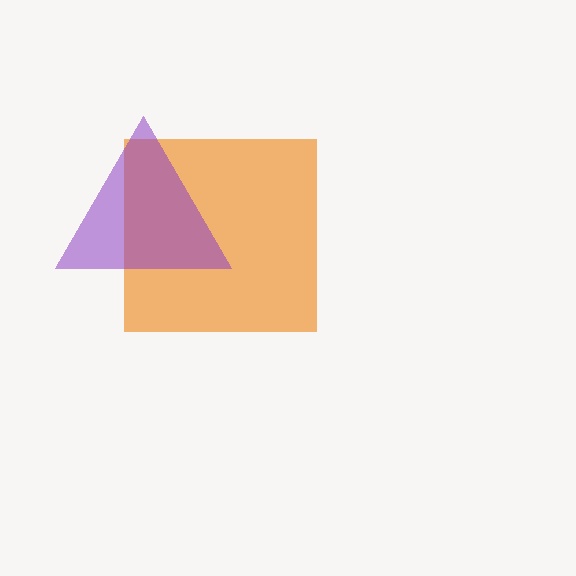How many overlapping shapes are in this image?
There are 2 overlapping shapes in the image.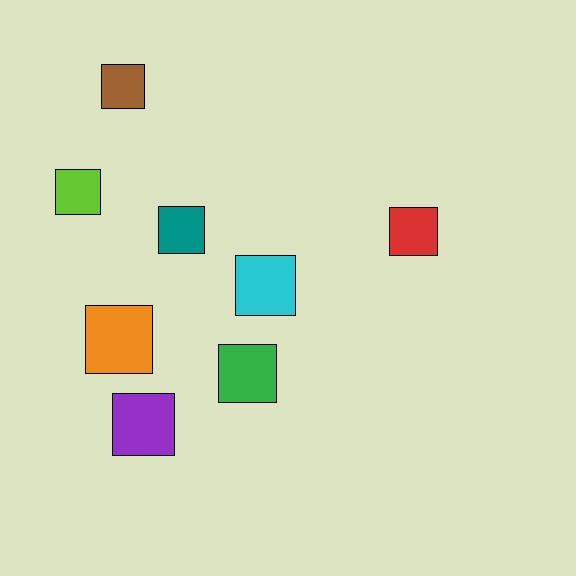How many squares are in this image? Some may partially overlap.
There are 8 squares.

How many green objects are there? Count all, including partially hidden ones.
There is 1 green object.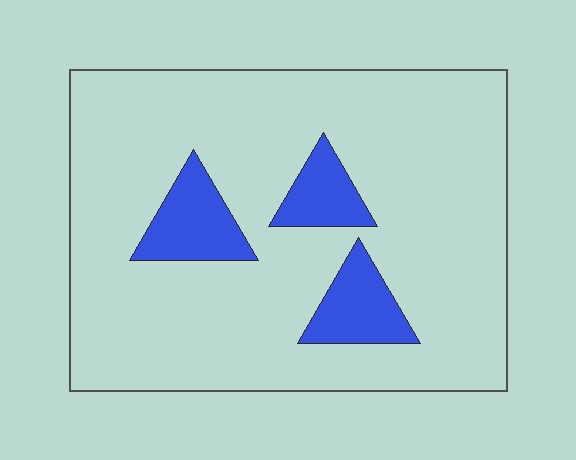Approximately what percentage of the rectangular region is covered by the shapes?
Approximately 15%.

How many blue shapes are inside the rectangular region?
3.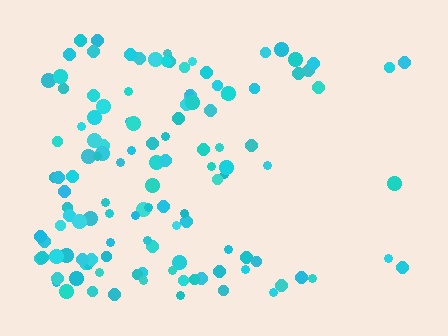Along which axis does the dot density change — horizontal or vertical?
Horizontal.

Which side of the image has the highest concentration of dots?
The left.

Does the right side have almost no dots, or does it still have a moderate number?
Still a moderate number, just noticeably fewer than the left.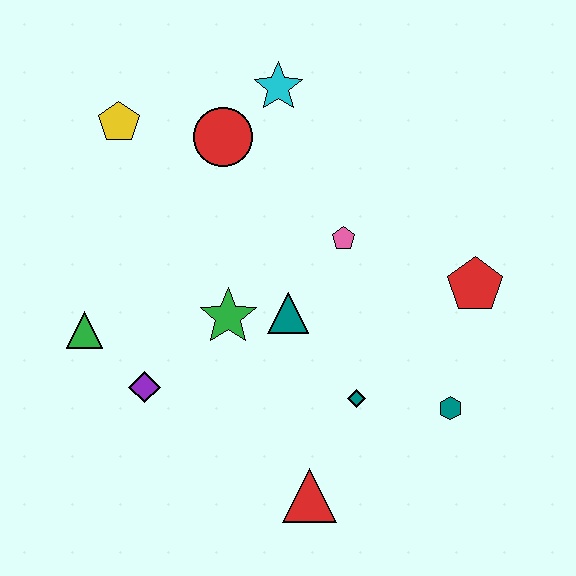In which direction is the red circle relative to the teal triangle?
The red circle is above the teal triangle.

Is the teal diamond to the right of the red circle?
Yes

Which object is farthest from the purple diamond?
The red pentagon is farthest from the purple diamond.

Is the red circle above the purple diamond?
Yes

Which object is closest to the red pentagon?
The teal hexagon is closest to the red pentagon.